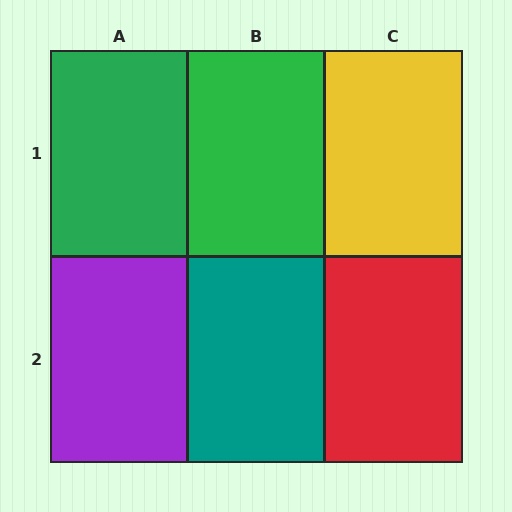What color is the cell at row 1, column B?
Green.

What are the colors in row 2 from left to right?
Purple, teal, red.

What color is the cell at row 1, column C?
Yellow.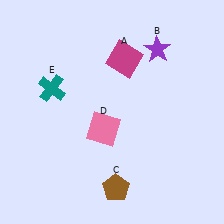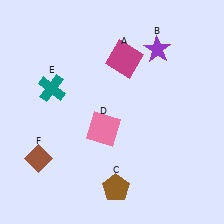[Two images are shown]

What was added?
A brown diamond (F) was added in Image 2.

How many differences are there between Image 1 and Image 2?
There is 1 difference between the two images.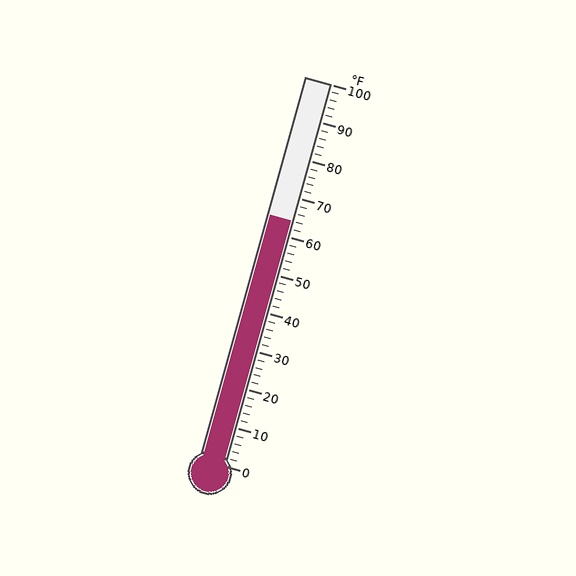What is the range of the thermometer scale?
The thermometer scale ranges from 0°F to 100°F.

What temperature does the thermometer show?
The thermometer shows approximately 64°F.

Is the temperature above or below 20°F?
The temperature is above 20°F.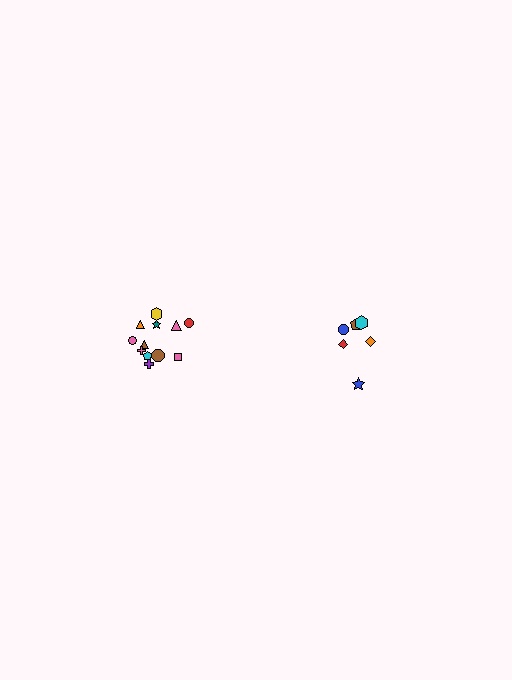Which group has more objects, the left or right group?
The left group.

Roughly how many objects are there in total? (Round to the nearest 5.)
Roughly 20 objects in total.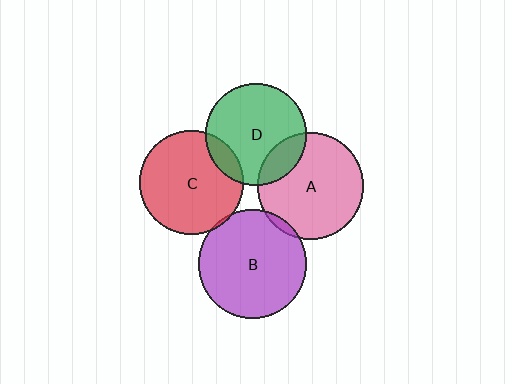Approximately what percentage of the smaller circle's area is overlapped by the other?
Approximately 10%.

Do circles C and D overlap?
Yes.